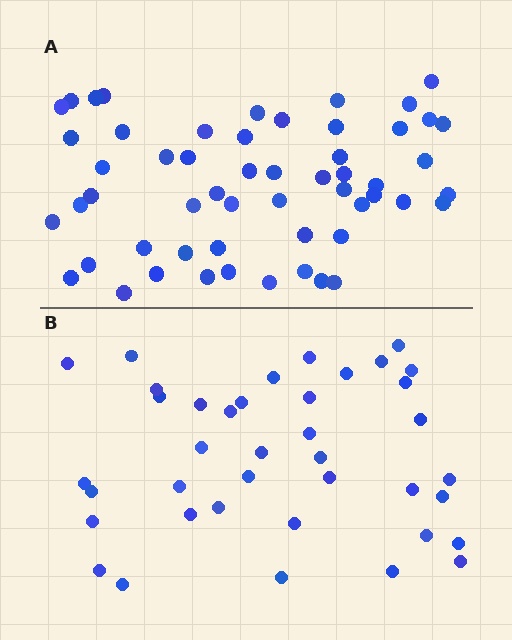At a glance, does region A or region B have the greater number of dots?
Region A (the top region) has more dots.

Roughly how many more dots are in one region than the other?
Region A has approximately 15 more dots than region B.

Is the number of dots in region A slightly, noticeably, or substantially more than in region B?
Region A has noticeably more, but not dramatically so. The ratio is roughly 1.4 to 1.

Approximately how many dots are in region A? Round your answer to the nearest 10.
About 60 dots. (The exact count is 55, which rounds to 60.)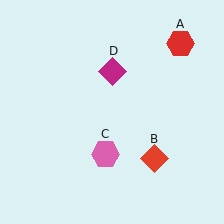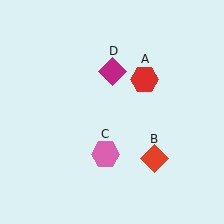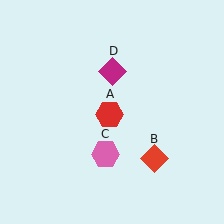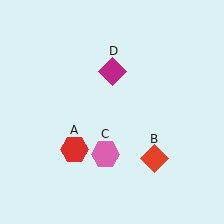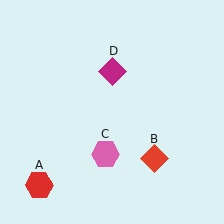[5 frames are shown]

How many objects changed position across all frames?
1 object changed position: red hexagon (object A).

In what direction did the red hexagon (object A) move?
The red hexagon (object A) moved down and to the left.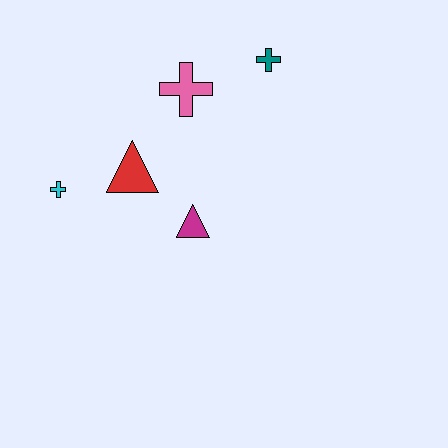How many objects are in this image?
There are 5 objects.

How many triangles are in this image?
There are 2 triangles.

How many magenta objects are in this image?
There is 1 magenta object.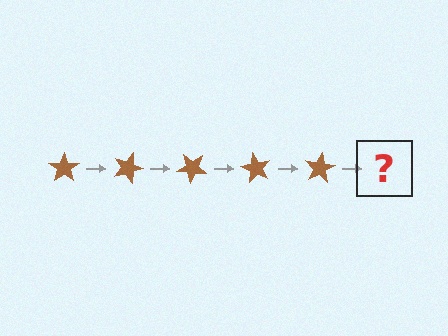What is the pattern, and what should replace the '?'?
The pattern is that the star rotates 20 degrees each step. The '?' should be a brown star rotated 100 degrees.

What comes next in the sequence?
The next element should be a brown star rotated 100 degrees.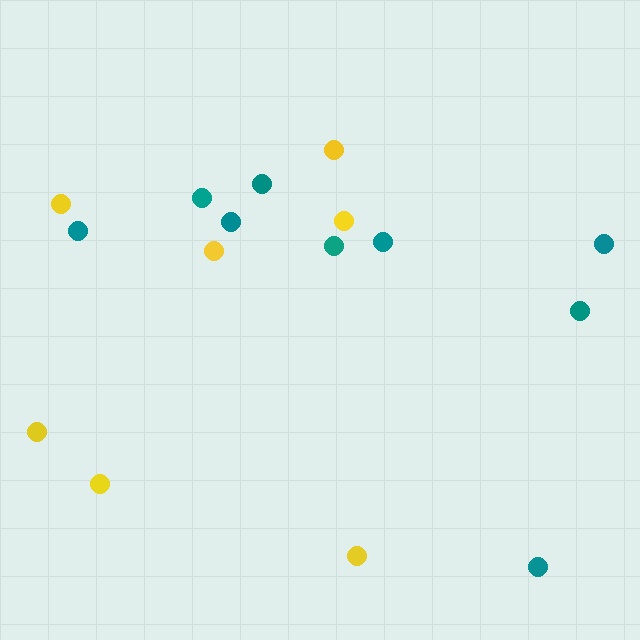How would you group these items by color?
There are 2 groups: one group of teal circles (9) and one group of yellow circles (7).